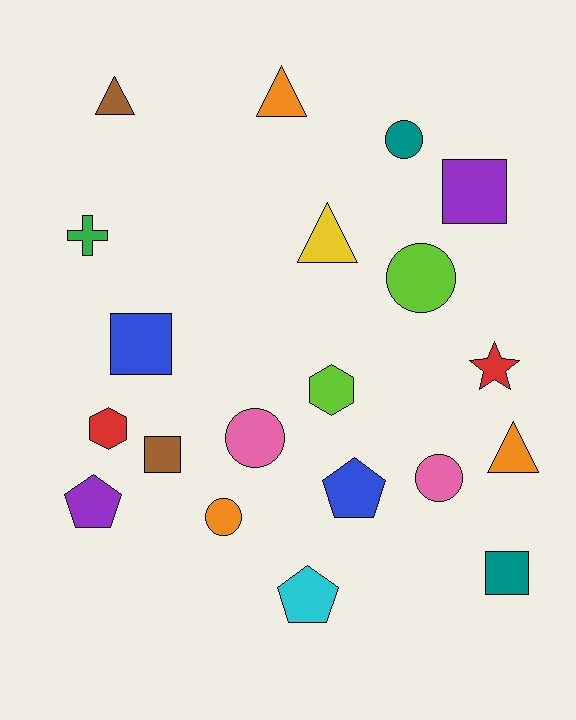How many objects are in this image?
There are 20 objects.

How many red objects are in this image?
There are 2 red objects.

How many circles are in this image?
There are 5 circles.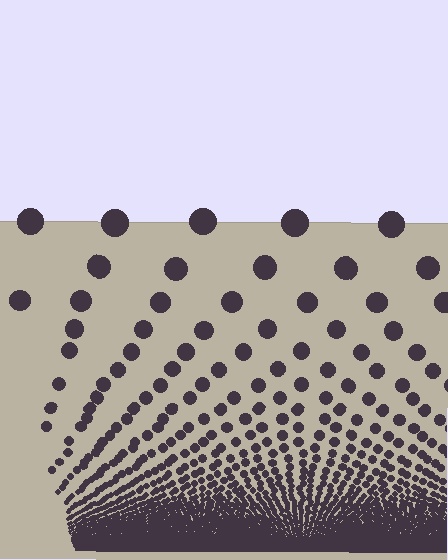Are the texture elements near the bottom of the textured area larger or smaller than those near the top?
Smaller. The gradient is inverted — elements near the bottom are smaller and denser.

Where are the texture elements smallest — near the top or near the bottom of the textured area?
Near the bottom.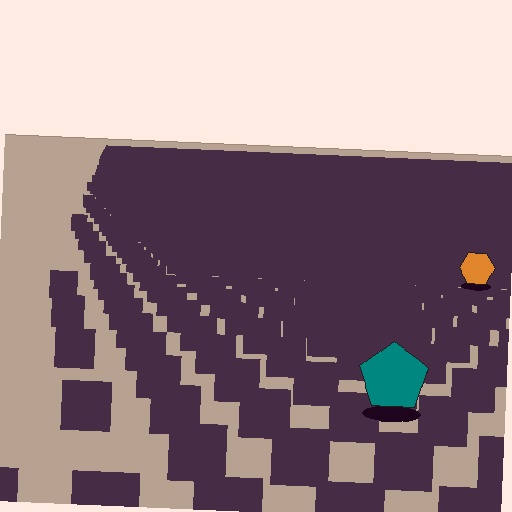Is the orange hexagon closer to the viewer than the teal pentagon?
No. The teal pentagon is closer — you can tell from the texture gradient: the ground texture is coarser near it.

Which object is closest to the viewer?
The teal pentagon is closest. The texture marks near it are larger and more spread out.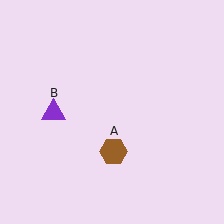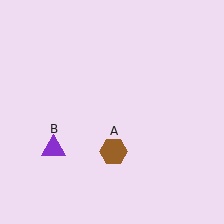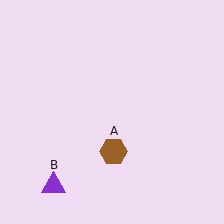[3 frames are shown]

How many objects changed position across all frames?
1 object changed position: purple triangle (object B).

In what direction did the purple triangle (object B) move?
The purple triangle (object B) moved down.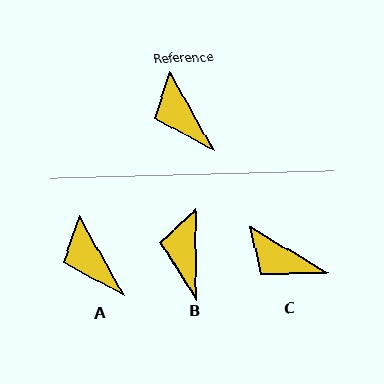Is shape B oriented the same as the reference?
No, it is off by about 29 degrees.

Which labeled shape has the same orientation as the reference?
A.